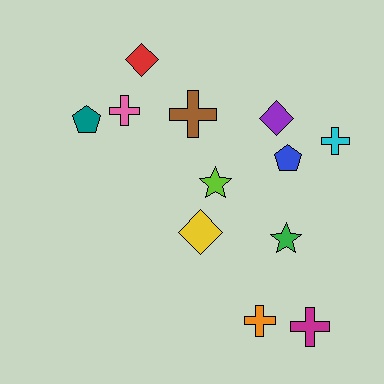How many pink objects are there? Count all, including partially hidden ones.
There is 1 pink object.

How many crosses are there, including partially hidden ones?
There are 5 crosses.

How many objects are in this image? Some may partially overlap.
There are 12 objects.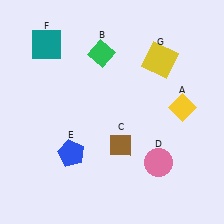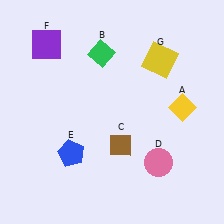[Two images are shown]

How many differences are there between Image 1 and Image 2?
There is 1 difference between the two images.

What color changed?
The square (F) changed from teal in Image 1 to purple in Image 2.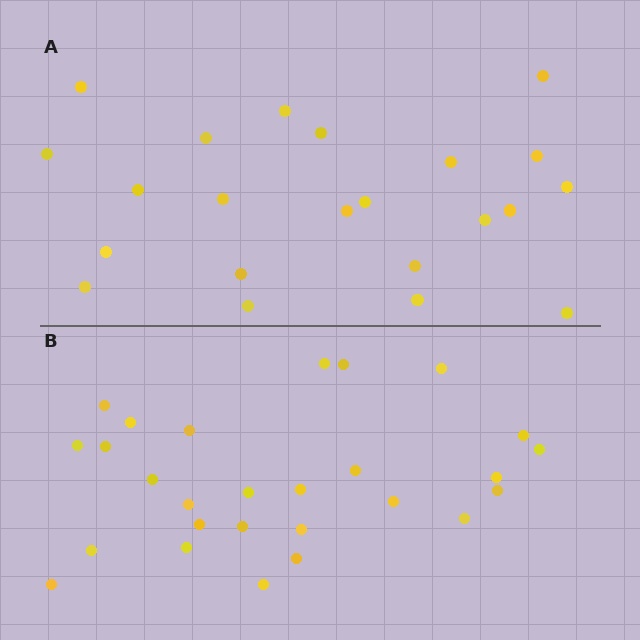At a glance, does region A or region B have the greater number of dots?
Region B (the bottom region) has more dots.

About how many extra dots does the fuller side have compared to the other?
Region B has about 5 more dots than region A.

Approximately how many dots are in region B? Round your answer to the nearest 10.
About 30 dots. (The exact count is 27, which rounds to 30.)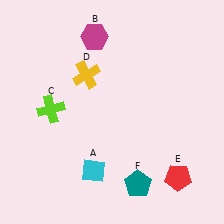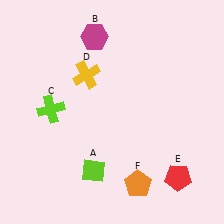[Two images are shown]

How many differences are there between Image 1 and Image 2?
There are 2 differences between the two images.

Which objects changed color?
A changed from cyan to lime. F changed from teal to orange.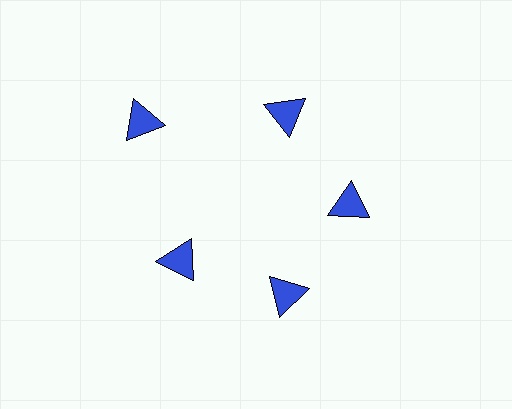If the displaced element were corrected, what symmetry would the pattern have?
It would have 5-fold rotational symmetry — the pattern would map onto itself every 72 degrees.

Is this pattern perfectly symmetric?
No. The 5 blue triangles are arranged in a ring, but one element near the 10 o'clock position is pushed outward from the center, breaking the 5-fold rotational symmetry.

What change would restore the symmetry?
The symmetry would be restored by moving it inward, back onto the ring so that all 5 triangles sit at equal angles and equal distance from the center.